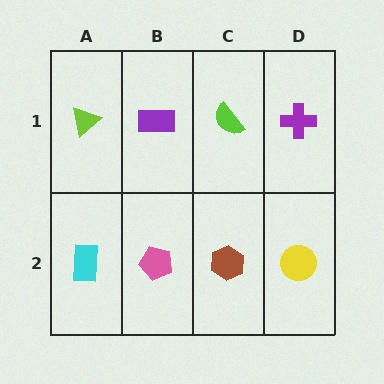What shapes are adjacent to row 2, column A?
A lime triangle (row 1, column A), a pink pentagon (row 2, column B).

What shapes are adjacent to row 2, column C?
A lime semicircle (row 1, column C), a pink pentagon (row 2, column B), a yellow circle (row 2, column D).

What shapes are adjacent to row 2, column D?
A purple cross (row 1, column D), a brown hexagon (row 2, column C).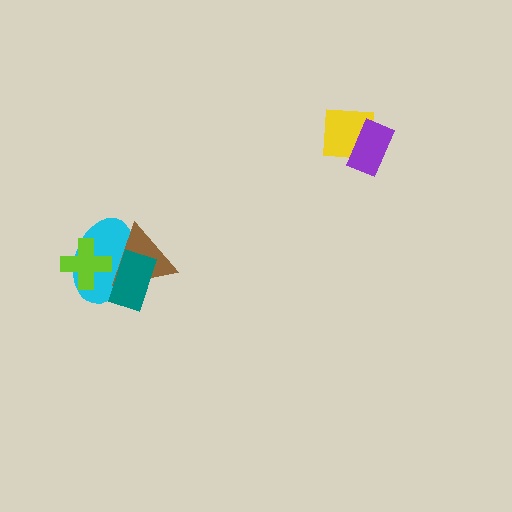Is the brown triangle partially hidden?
Yes, it is partially covered by another shape.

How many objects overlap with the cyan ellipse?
3 objects overlap with the cyan ellipse.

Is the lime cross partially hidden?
No, no other shape covers it.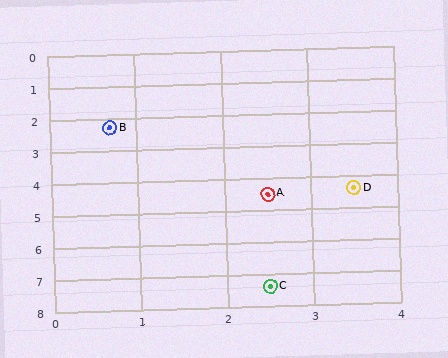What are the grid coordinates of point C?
Point C is at approximately (2.5, 7.4).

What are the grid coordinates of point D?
Point D is at approximately (3.5, 4.4).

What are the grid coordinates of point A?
Point A is at approximately (2.5, 4.5).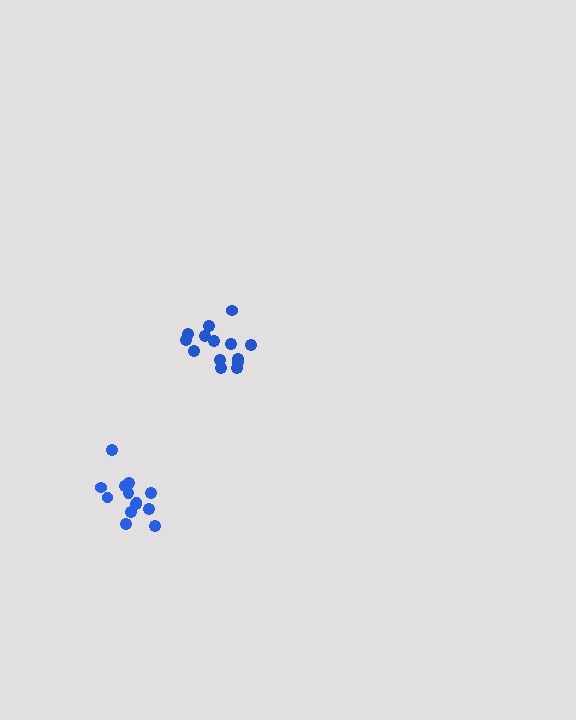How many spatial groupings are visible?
There are 2 spatial groupings.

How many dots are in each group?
Group 1: 14 dots, Group 2: 14 dots (28 total).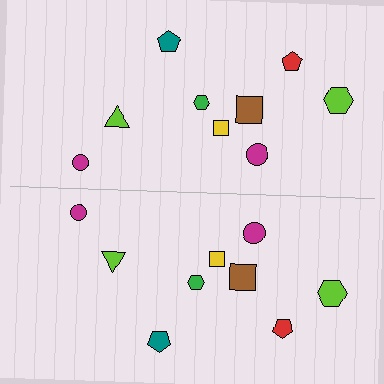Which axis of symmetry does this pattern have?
The pattern has a horizontal axis of symmetry running through the center of the image.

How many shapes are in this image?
There are 18 shapes in this image.